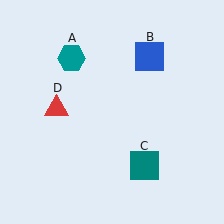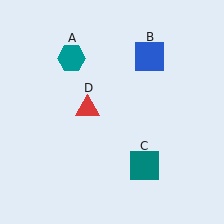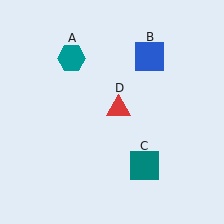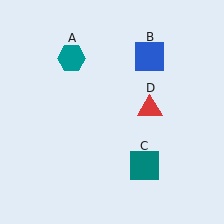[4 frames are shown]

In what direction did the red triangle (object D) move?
The red triangle (object D) moved right.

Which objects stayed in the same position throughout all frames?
Teal hexagon (object A) and blue square (object B) and teal square (object C) remained stationary.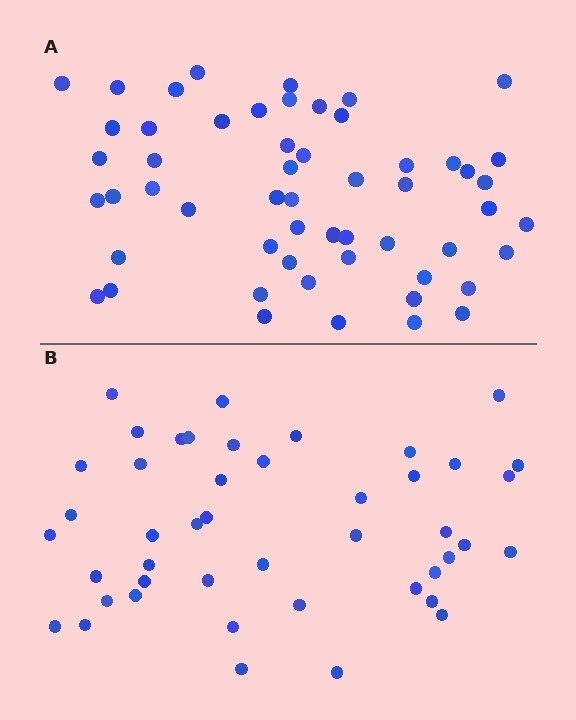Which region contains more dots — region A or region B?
Region A (the top region) has more dots.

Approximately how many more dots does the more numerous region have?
Region A has roughly 10 or so more dots than region B.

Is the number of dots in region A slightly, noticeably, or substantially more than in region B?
Region A has only slightly more — the two regions are fairly close. The ratio is roughly 1.2 to 1.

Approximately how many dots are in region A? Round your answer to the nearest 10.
About 60 dots. (The exact count is 55, which rounds to 60.)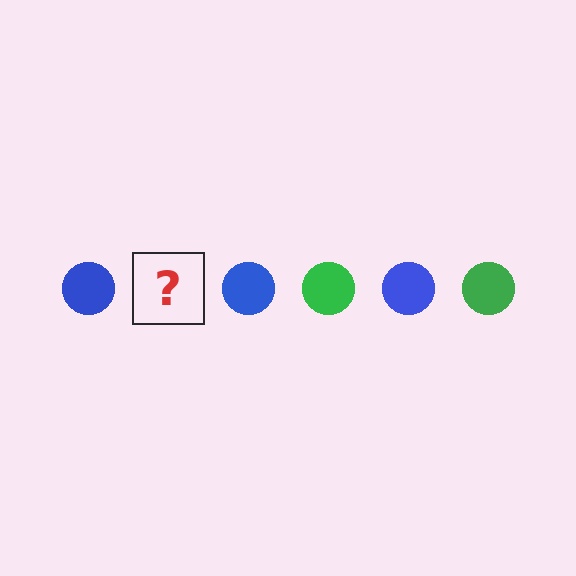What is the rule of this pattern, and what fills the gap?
The rule is that the pattern cycles through blue, green circles. The gap should be filled with a green circle.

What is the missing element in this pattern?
The missing element is a green circle.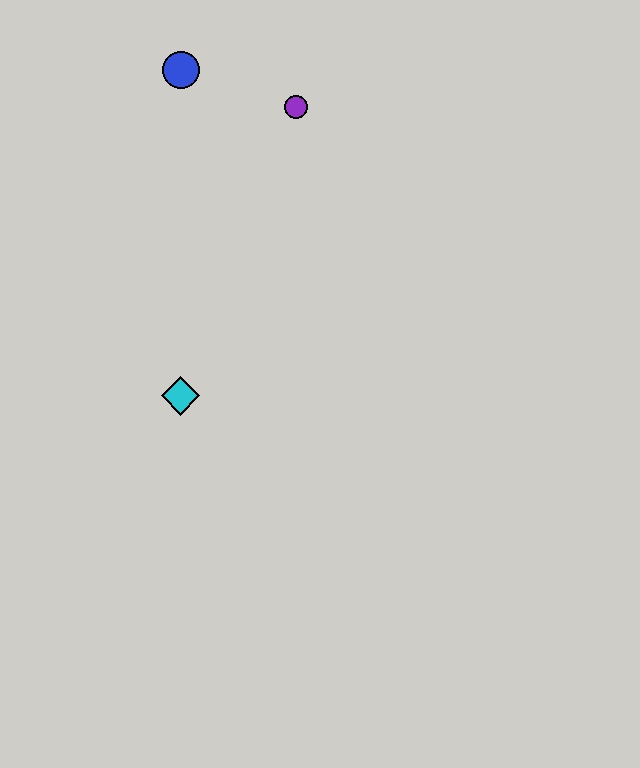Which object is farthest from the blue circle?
The cyan diamond is farthest from the blue circle.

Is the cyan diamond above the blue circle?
No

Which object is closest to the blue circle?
The purple circle is closest to the blue circle.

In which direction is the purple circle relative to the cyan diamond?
The purple circle is above the cyan diamond.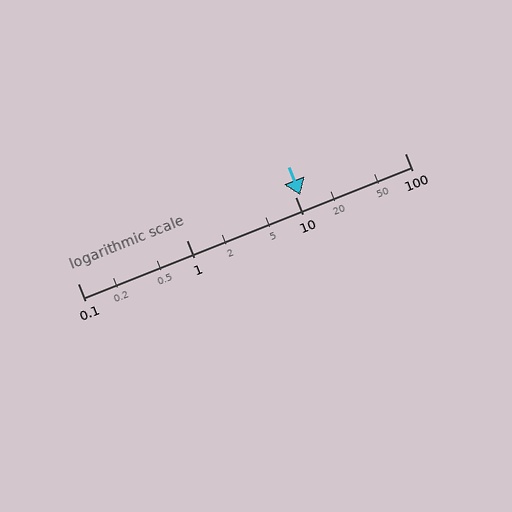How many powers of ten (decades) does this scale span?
The scale spans 3 decades, from 0.1 to 100.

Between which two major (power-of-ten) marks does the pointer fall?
The pointer is between 10 and 100.